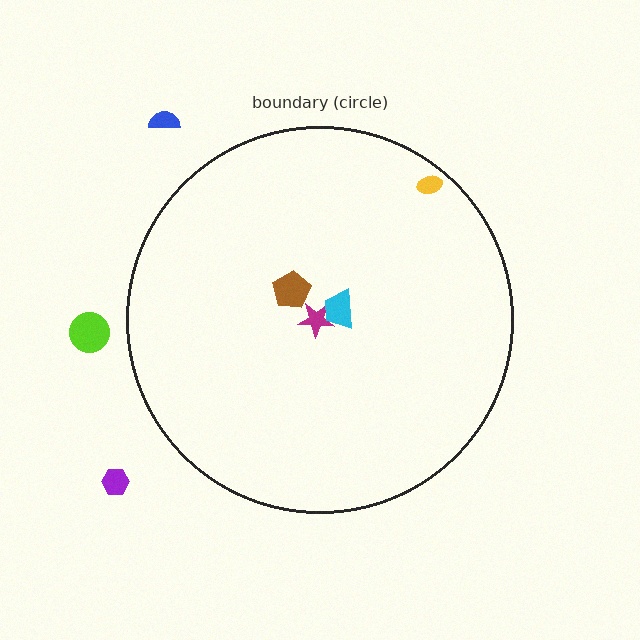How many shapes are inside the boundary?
4 inside, 3 outside.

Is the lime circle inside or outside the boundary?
Outside.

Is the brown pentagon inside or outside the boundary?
Inside.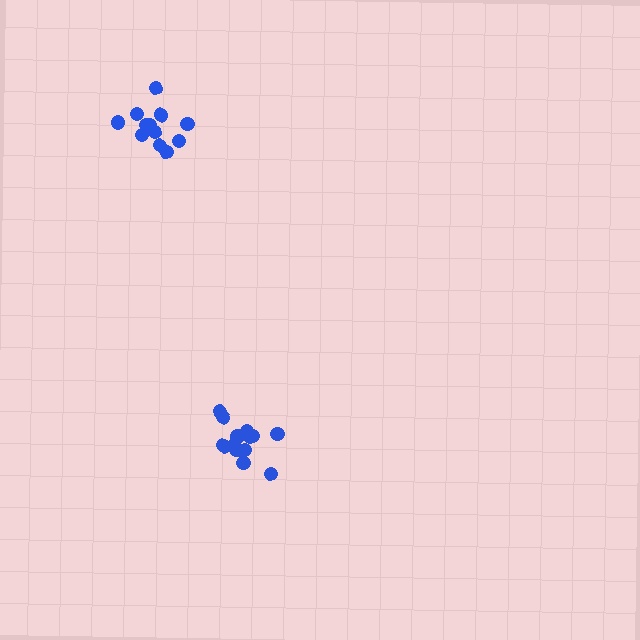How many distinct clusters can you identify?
There are 2 distinct clusters.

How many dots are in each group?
Group 1: 12 dots, Group 2: 15 dots (27 total).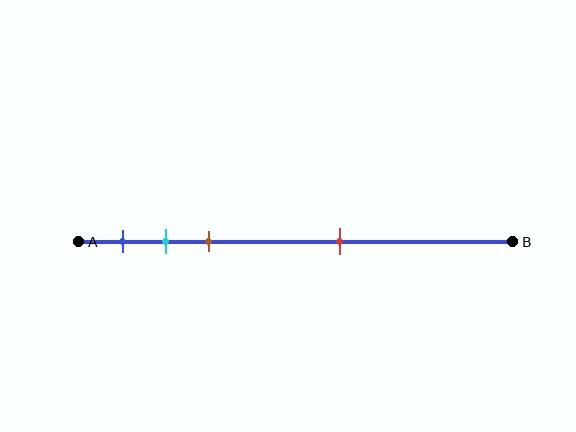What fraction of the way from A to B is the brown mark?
The brown mark is approximately 30% (0.3) of the way from A to B.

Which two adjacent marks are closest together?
The cyan and brown marks are the closest adjacent pair.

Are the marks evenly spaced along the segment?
No, the marks are not evenly spaced.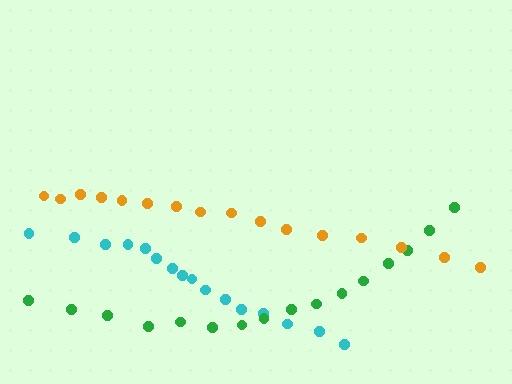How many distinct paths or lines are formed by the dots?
There are 3 distinct paths.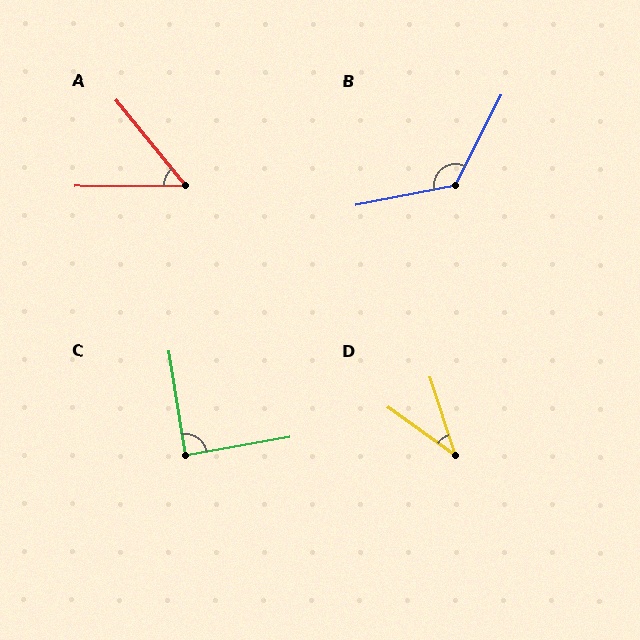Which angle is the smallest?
D, at approximately 37 degrees.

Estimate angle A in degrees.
Approximately 51 degrees.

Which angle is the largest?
B, at approximately 128 degrees.